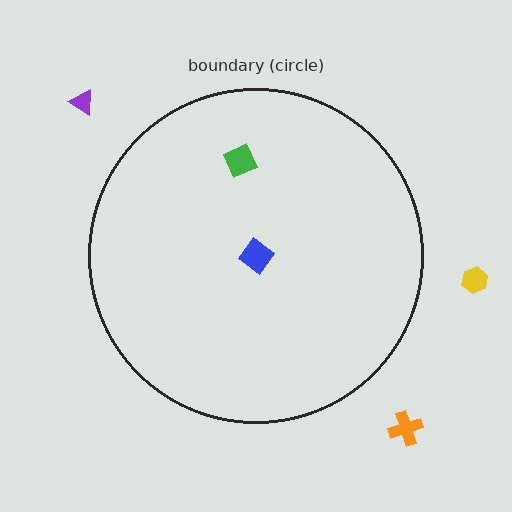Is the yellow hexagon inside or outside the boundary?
Outside.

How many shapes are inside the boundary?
2 inside, 3 outside.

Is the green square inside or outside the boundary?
Inside.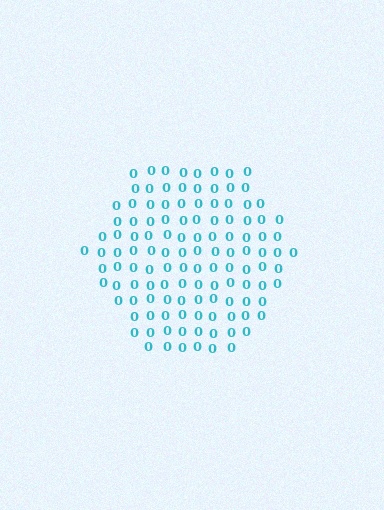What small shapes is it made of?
It is made of small digit 0's.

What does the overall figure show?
The overall figure shows a hexagon.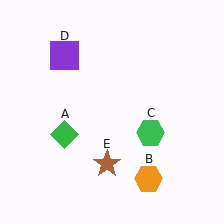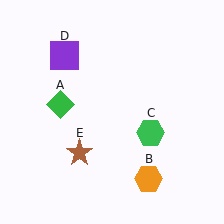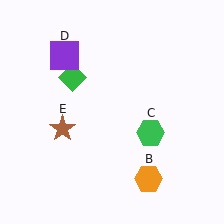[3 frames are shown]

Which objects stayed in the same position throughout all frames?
Orange hexagon (object B) and green hexagon (object C) and purple square (object D) remained stationary.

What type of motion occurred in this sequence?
The green diamond (object A), brown star (object E) rotated clockwise around the center of the scene.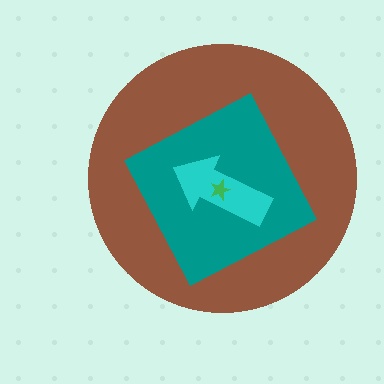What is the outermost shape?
The brown circle.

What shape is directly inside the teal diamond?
The cyan arrow.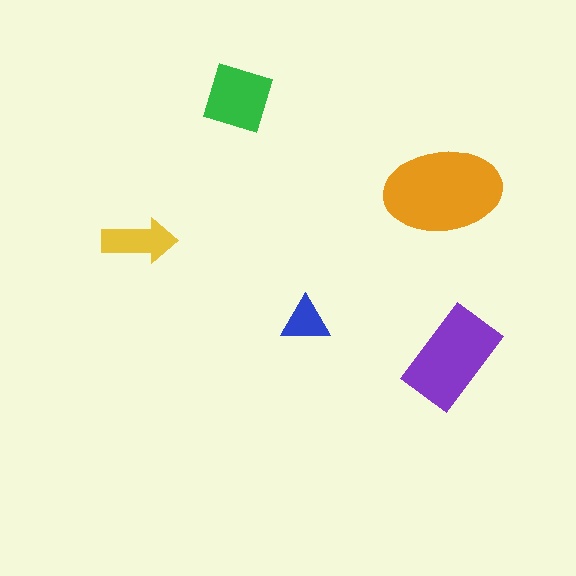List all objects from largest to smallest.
The orange ellipse, the purple rectangle, the green diamond, the yellow arrow, the blue triangle.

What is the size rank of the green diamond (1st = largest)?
3rd.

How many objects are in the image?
There are 5 objects in the image.